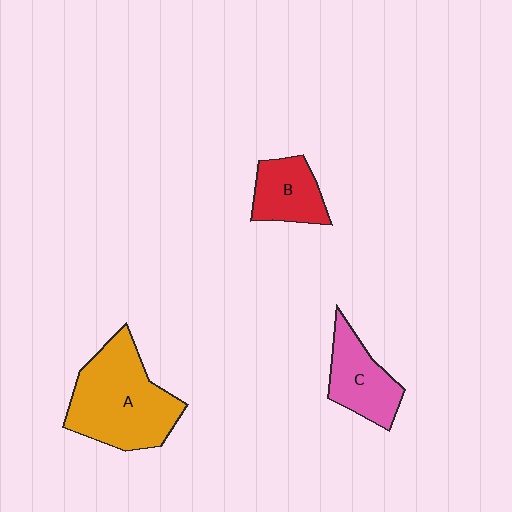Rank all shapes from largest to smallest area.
From largest to smallest: A (orange), C (pink), B (red).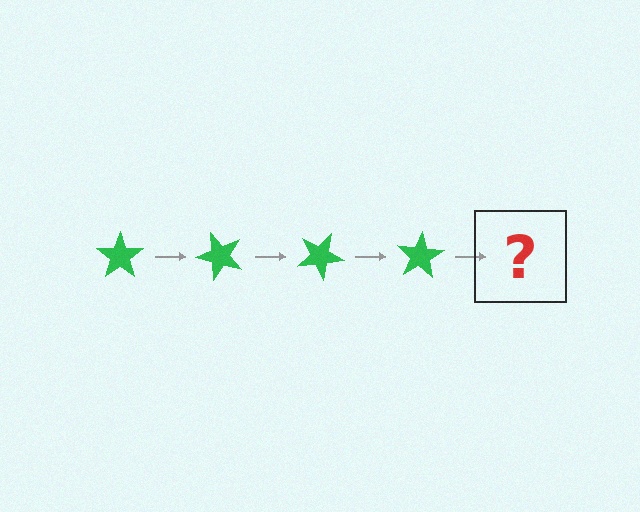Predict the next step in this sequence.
The next step is a green star rotated 200 degrees.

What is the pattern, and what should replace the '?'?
The pattern is that the star rotates 50 degrees each step. The '?' should be a green star rotated 200 degrees.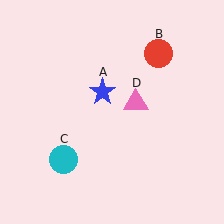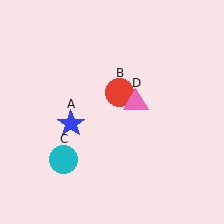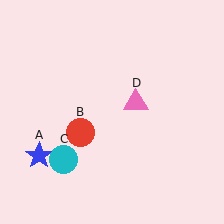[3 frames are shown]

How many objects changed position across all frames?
2 objects changed position: blue star (object A), red circle (object B).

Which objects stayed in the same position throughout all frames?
Cyan circle (object C) and pink triangle (object D) remained stationary.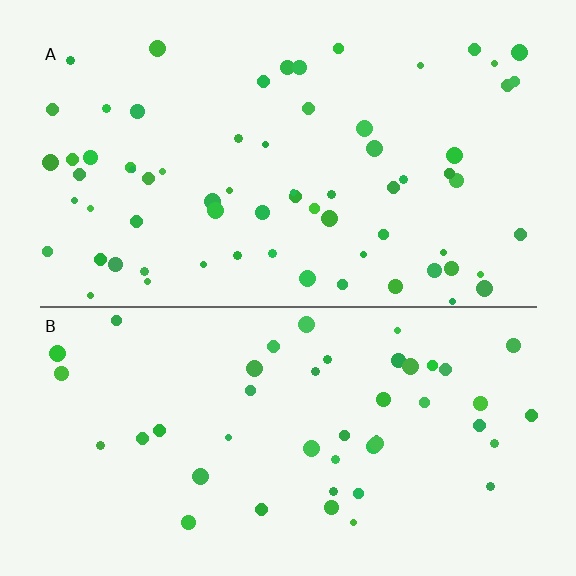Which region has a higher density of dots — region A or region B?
A (the top).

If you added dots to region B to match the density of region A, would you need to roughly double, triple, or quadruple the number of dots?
Approximately double.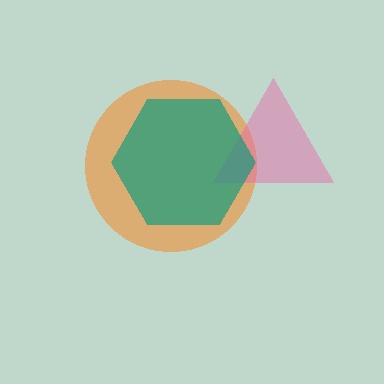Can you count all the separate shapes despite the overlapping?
Yes, there are 3 separate shapes.